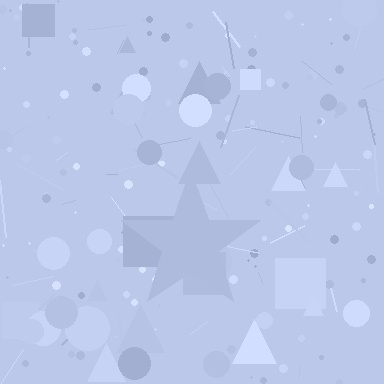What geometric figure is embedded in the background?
A star is embedded in the background.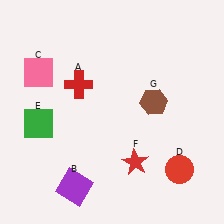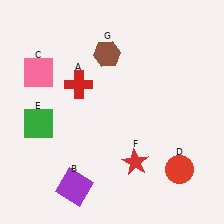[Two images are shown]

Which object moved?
The brown hexagon (G) moved up.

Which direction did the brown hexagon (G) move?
The brown hexagon (G) moved up.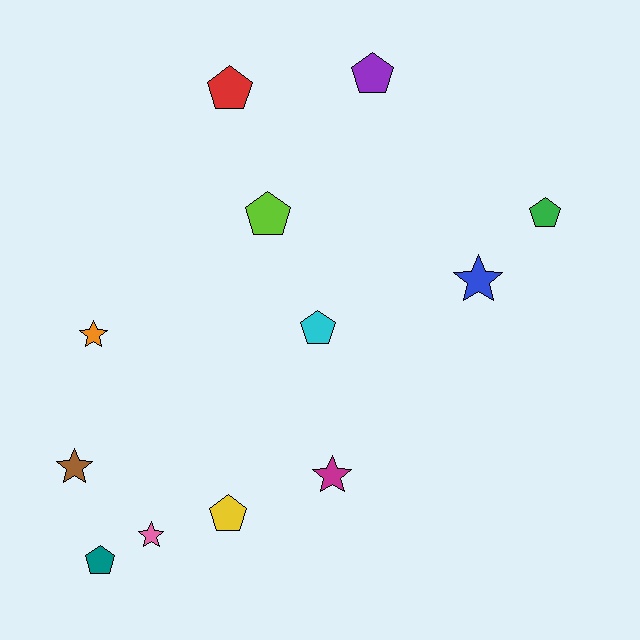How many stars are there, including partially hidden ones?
There are 5 stars.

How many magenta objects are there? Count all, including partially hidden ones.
There is 1 magenta object.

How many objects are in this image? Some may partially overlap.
There are 12 objects.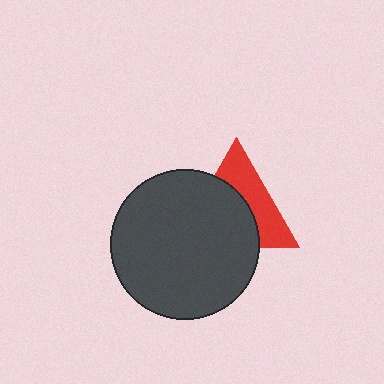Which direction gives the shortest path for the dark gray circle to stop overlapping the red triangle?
Moving toward the lower-left gives the shortest separation.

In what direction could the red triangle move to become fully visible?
The red triangle could move toward the upper-right. That would shift it out from behind the dark gray circle entirely.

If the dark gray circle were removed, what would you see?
You would see the complete red triangle.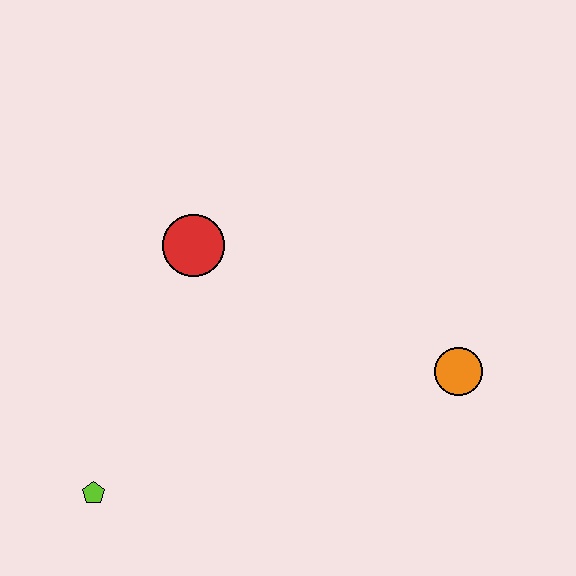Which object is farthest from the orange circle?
The lime pentagon is farthest from the orange circle.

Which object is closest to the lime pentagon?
The red circle is closest to the lime pentagon.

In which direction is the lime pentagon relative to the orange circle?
The lime pentagon is to the left of the orange circle.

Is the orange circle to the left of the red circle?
No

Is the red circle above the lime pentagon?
Yes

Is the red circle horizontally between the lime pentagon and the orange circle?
Yes